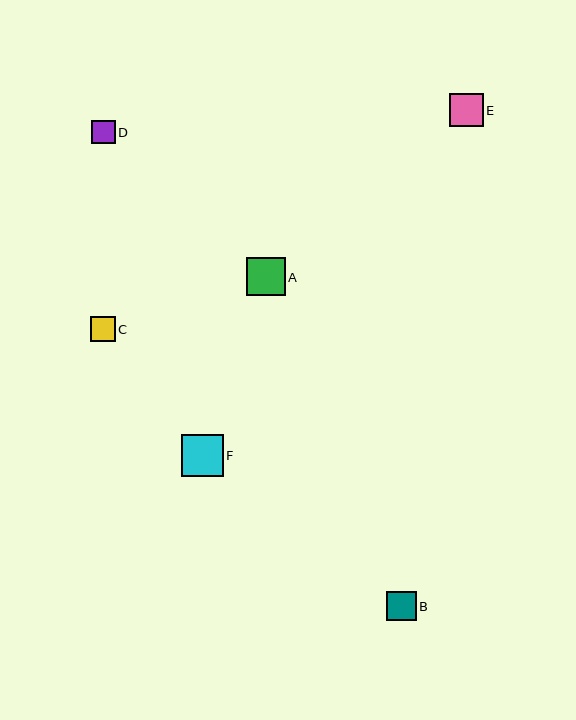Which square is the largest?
Square F is the largest with a size of approximately 41 pixels.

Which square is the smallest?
Square D is the smallest with a size of approximately 23 pixels.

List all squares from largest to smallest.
From largest to smallest: F, A, E, B, C, D.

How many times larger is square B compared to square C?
Square B is approximately 1.2 times the size of square C.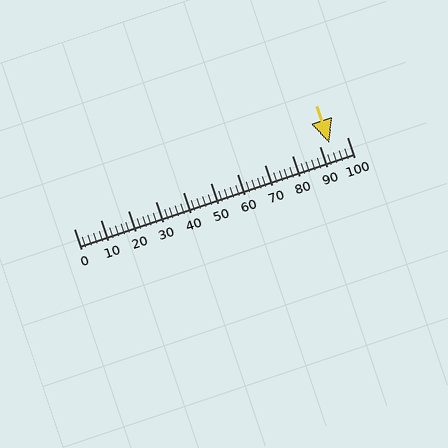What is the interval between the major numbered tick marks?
The major tick marks are spaced 10 units apart.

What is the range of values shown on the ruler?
The ruler shows values from 0 to 100.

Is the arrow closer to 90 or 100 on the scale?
The arrow is closer to 90.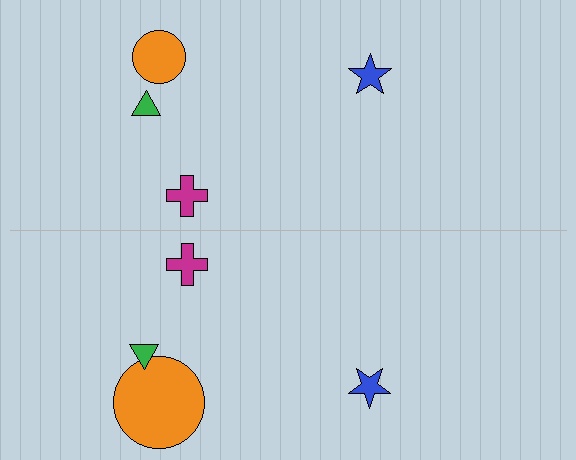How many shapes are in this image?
There are 8 shapes in this image.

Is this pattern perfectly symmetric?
No, the pattern is not perfectly symmetric. The orange circle on the bottom side has a different size than its mirror counterpart.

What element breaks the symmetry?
The orange circle on the bottom side has a different size than its mirror counterpart.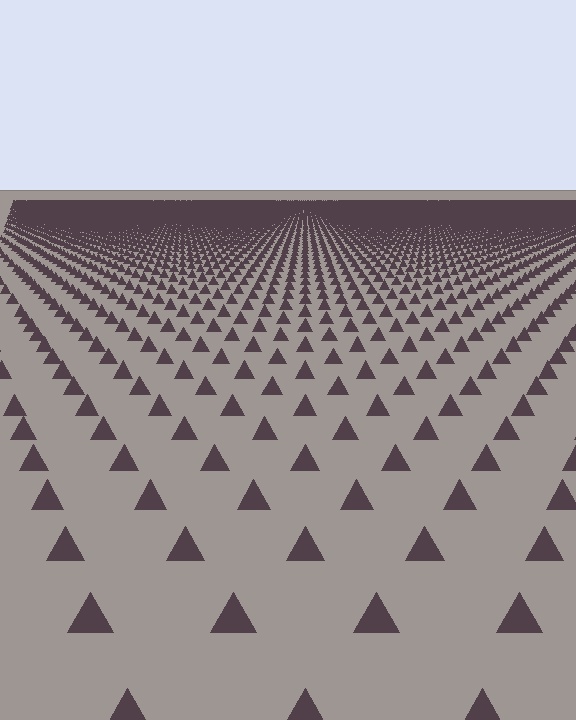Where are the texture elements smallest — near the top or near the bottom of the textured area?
Near the top.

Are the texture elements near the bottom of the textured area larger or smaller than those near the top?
Larger. Near the bottom, elements are closer to the viewer and appear at a bigger on-screen size.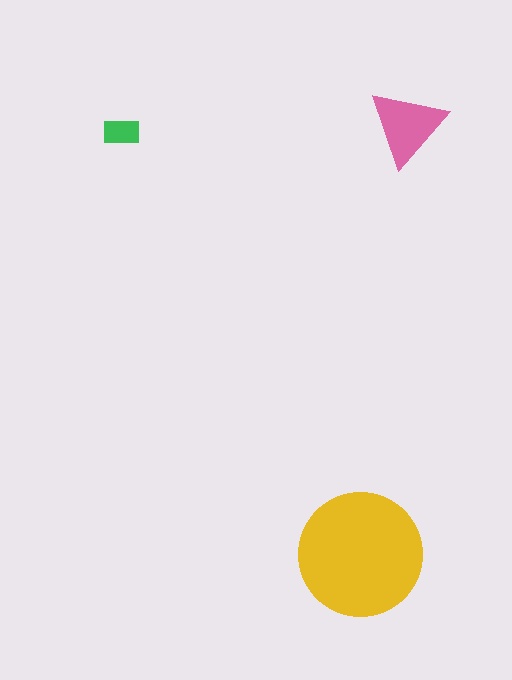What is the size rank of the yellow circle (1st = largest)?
1st.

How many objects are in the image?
There are 3 objects in the image.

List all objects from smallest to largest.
The green rectangle, the pink triangle, the yellow circle.